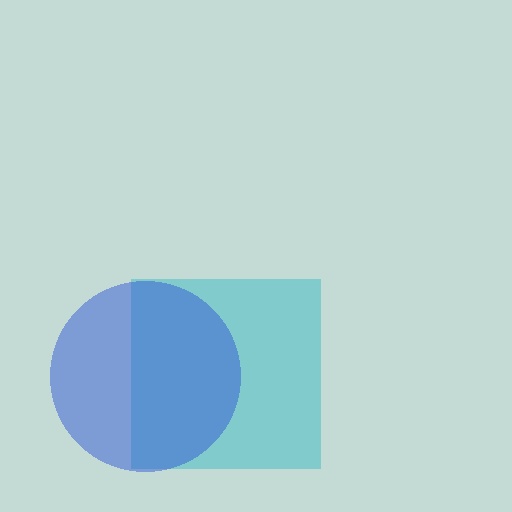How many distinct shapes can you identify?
There are 2 distinct shapes: a cyan square, a blue circle.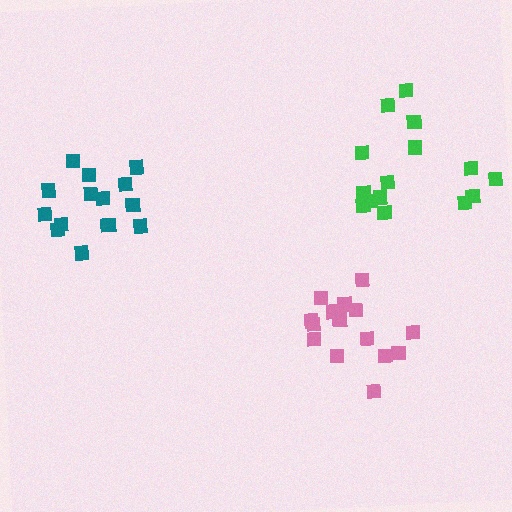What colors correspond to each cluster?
The clusters are colored: pink, teal, green.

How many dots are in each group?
Group 1: 15 dots, Group 2: 15 dots, Group 3: 15 dots (45 total).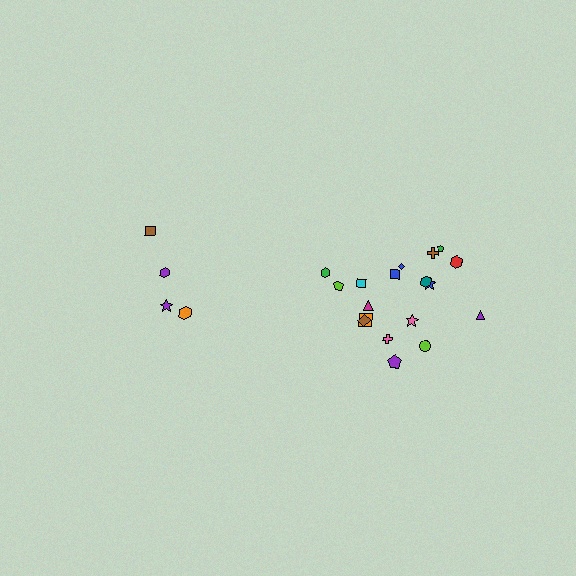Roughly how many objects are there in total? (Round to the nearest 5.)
Roughly 20 objects in total.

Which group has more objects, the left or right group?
The right group.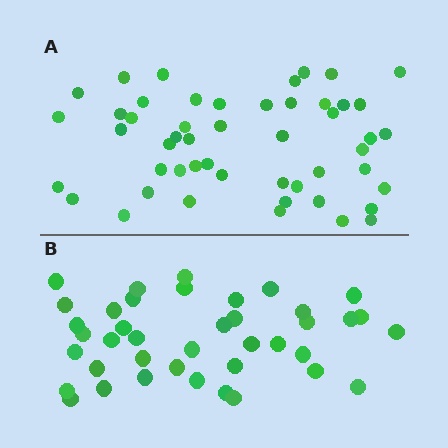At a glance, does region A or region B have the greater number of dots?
Region A (the top region) has more dots.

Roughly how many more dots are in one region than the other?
Region A has roughly 10 or so more dots than region B.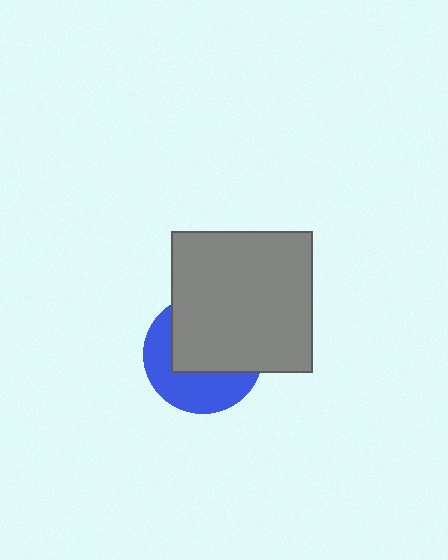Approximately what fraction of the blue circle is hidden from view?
Roughly 56% of the blue circle is hidden behind the gray square.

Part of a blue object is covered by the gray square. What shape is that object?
It is a circle.